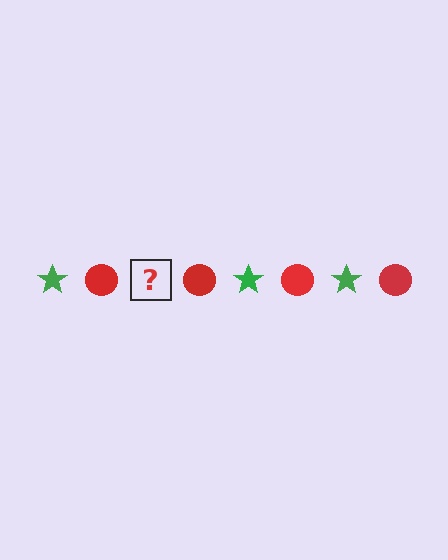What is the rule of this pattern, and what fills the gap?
The rule is that the pattern alternates between green star and red circle. The gap should be filled with a green star.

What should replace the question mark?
The question mark should be replaced with a green star.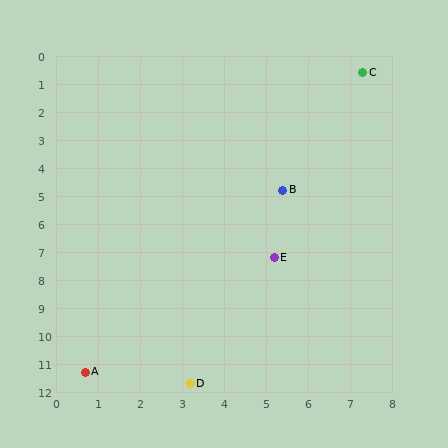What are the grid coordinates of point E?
Point E is at approximately (5.2, 7.2).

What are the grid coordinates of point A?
Point A is at approximately (0.7, 11.3).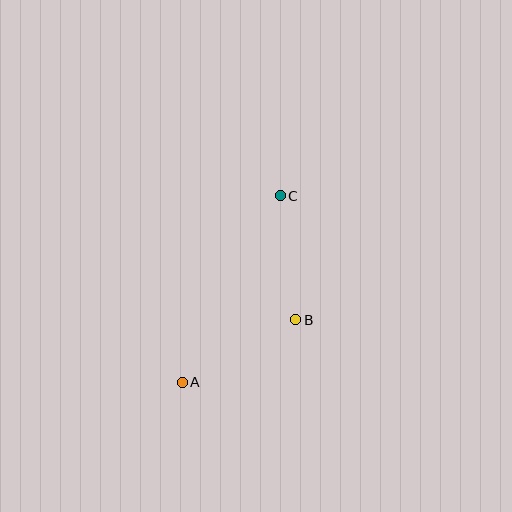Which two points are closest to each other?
Points B and C are closest to each other.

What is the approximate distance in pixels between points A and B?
The distance between A and B is approximately 130 pixels.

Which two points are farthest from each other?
Points A and C are farthest from each other.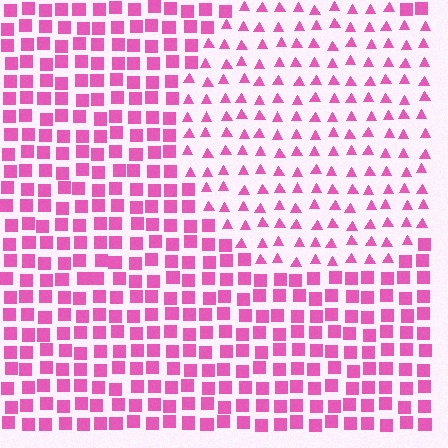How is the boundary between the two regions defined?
The boundary is defined by a change in element shape: triangles inside vs. squares outside. All elements share the same color and spacing.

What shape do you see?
I see a circle.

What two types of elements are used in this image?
The image uses triangles inside the circle region and squares outside it.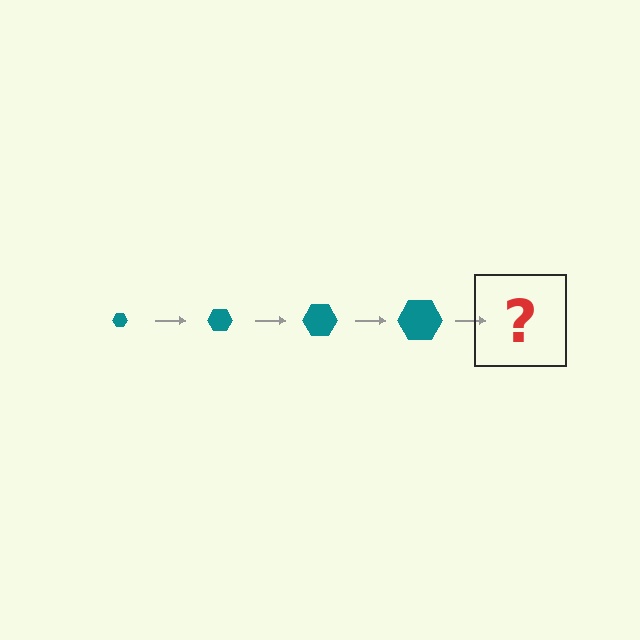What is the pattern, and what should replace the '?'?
The pattern is that the hexagon gets progressively larger each step. The '?' should be a teal hexagon, larger than the previous one.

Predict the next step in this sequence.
The next step is a teal hexagon, larger than the previous one.